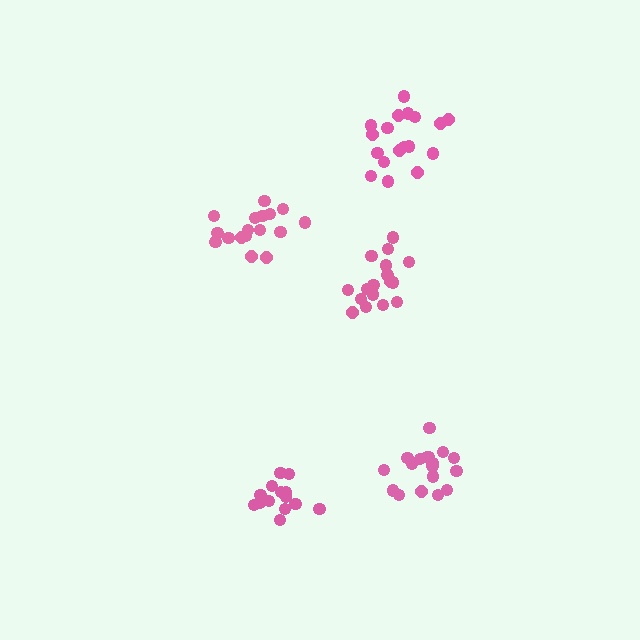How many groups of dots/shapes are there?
There are 5 groups.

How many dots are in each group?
Group 1: 15 dots, Group 2: 17 dots, Group 3: 17 dots, Group 4: 18 dots, Group 5: 19 dots (86 total).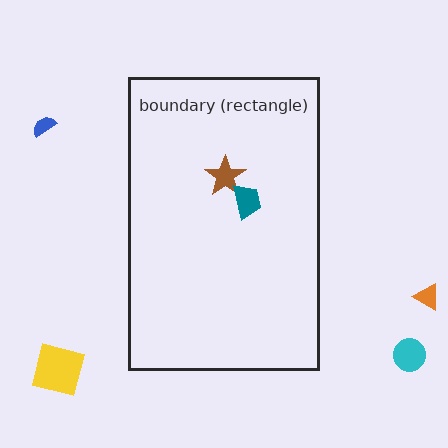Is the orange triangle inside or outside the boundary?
Outside.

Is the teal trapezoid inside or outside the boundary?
Inside.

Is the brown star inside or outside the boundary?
Inside.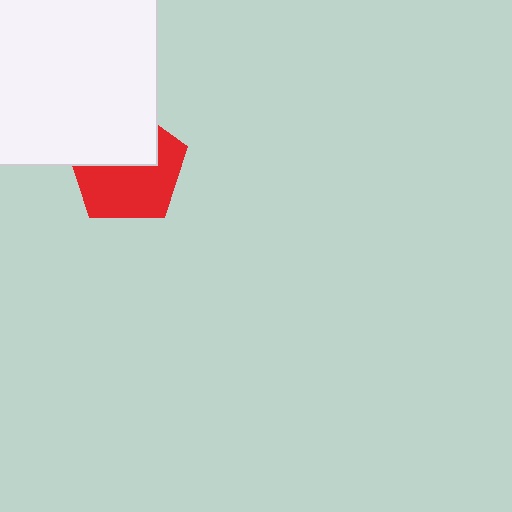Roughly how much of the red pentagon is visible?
About half of it is visible (roughly 58%).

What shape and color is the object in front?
The object in front is a white square.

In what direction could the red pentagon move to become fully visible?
The red pentagon could move down. That would shift it out from behind the white square entirely.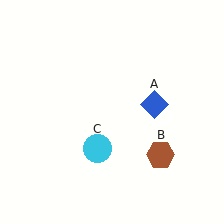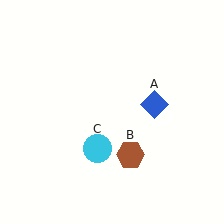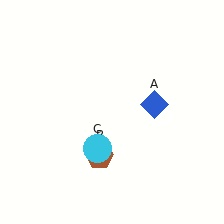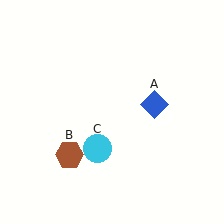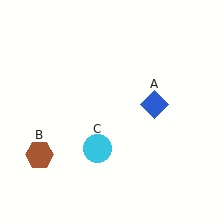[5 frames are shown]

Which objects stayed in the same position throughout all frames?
Blue diamond (object A) and cyan circle (object C) remained stationary.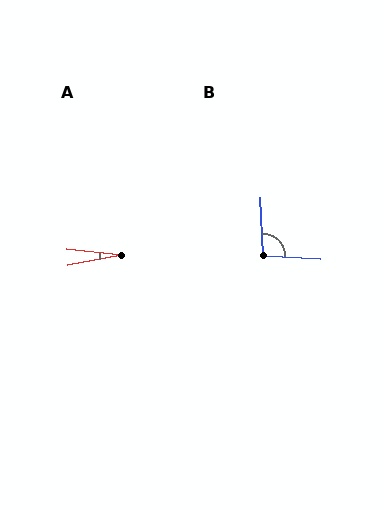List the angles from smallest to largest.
A (17°), B (97°).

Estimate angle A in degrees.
Approximately 17 degrees.